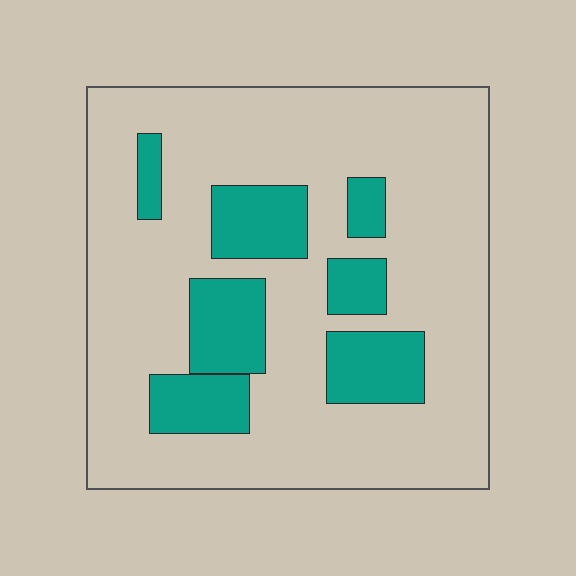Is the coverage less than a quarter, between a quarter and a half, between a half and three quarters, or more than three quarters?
Less than a quarter.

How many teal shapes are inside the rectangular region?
7.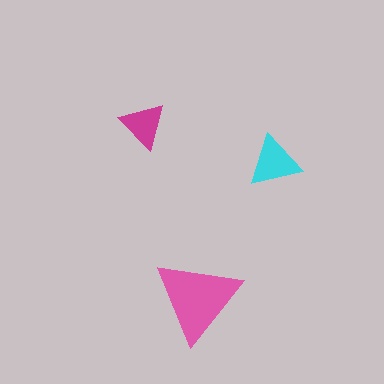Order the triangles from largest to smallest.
the pink one, the cyan one, the magenta one.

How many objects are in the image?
There are 3 objects in the image.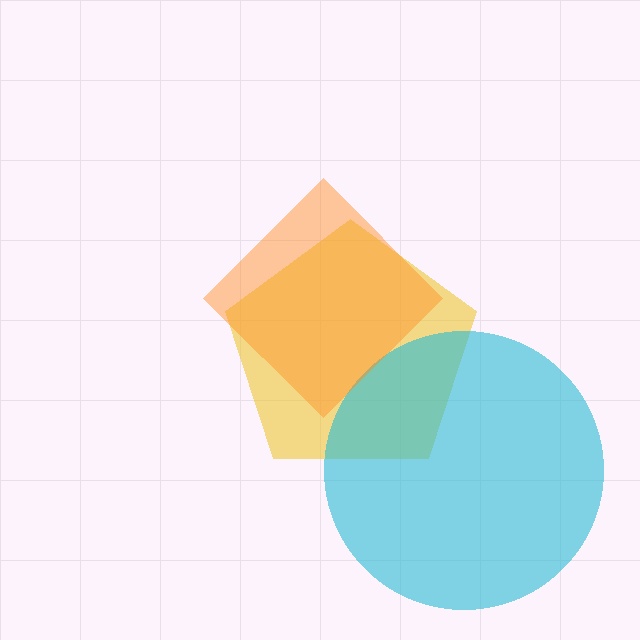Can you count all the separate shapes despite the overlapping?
Yes, there are 3 separate shapes.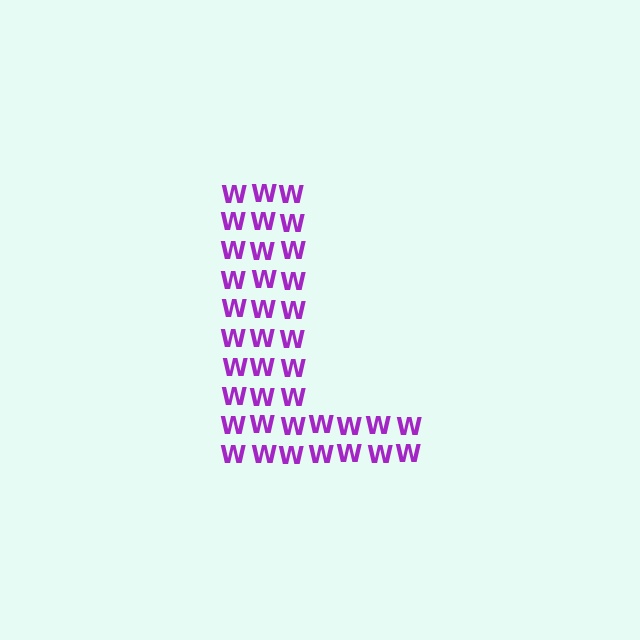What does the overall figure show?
The overall figure shows the letter L.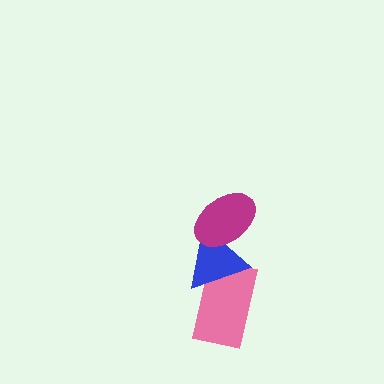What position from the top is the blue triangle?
The blue triangle is 2nd from the top.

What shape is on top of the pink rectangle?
The blue triangle is on top of the pink rectangle.